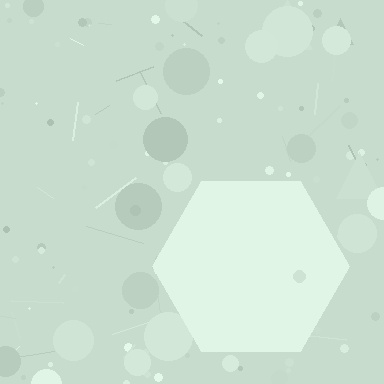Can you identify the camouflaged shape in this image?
The camouflaged shape is a hexagon.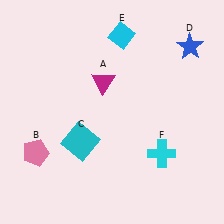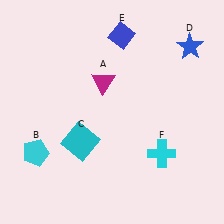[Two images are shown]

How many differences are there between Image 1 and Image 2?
There are 2 differences between the two images.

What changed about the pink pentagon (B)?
In Image 1, B is pink. In Image 2, it changed to cyan.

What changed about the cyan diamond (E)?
In Image 1, E is cyan. In Image 2, it changed to blue.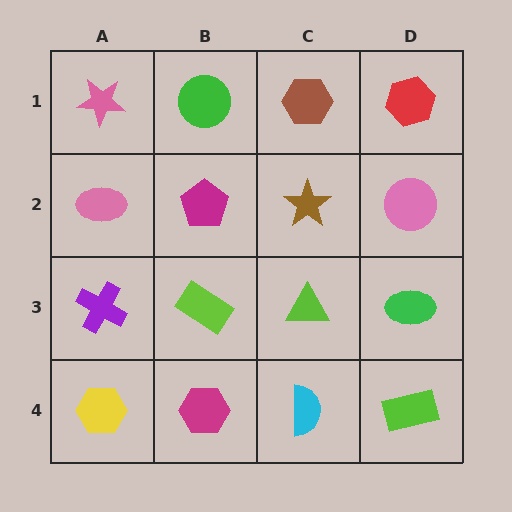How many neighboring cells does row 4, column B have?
3.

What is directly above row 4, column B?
A lime rectangle.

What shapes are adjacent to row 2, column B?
A green circle (row 1, column B), a lime rectangle (row 3, column B), a pink ellipse (row 2, column A), a brown star (row 2, column C).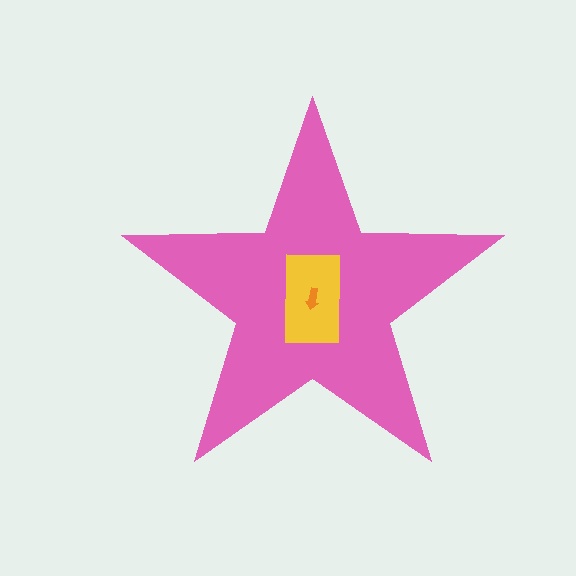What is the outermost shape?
The pink star.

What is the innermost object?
The orange arrow.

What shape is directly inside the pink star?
The yellow rectangle.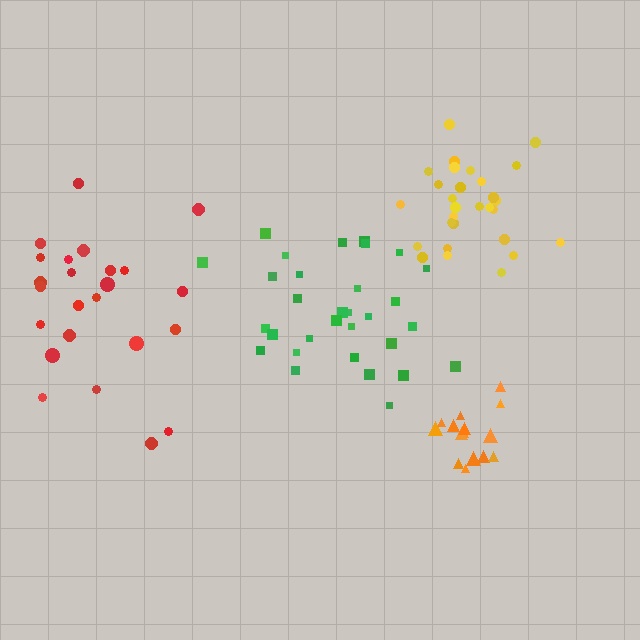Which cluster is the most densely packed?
Yellow.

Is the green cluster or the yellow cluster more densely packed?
Yellow.